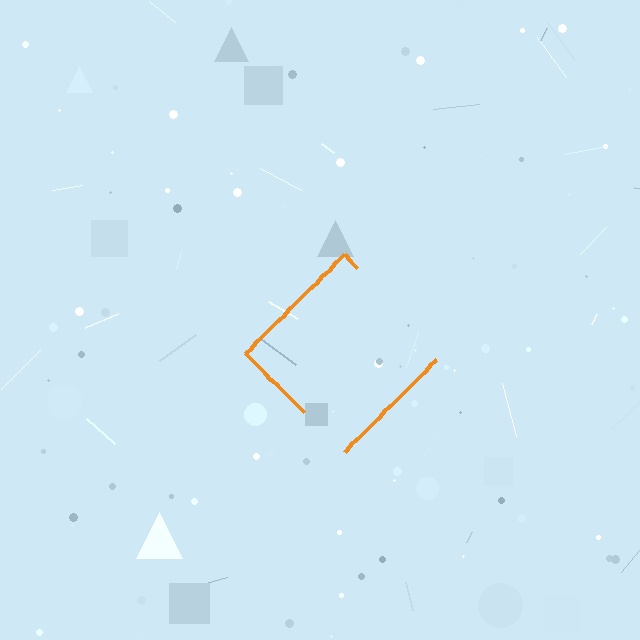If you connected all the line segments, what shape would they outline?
They would outline a diamond.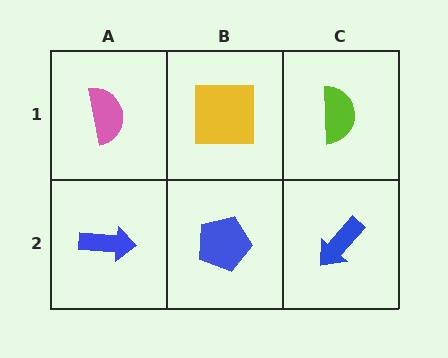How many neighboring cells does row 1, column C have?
2.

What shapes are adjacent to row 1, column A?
A blue arrow (row 2, column A), a yellow square (row 1, column B).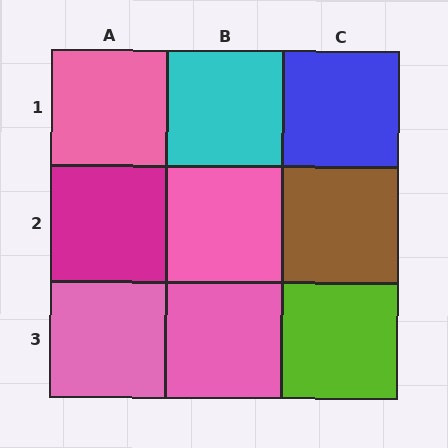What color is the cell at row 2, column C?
Brown.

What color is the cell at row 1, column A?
Pink.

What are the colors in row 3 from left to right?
Pink, pink, lime.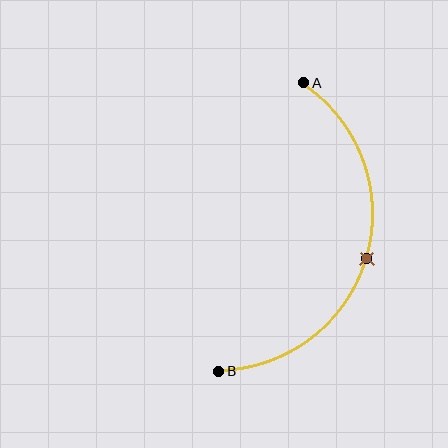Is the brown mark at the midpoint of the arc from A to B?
Yes. The brown mark lies on the arc at equal arc-length from both A and B — it is the arc midpoint.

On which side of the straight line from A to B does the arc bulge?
The arc bulges to the right of the straight line connecting A and B.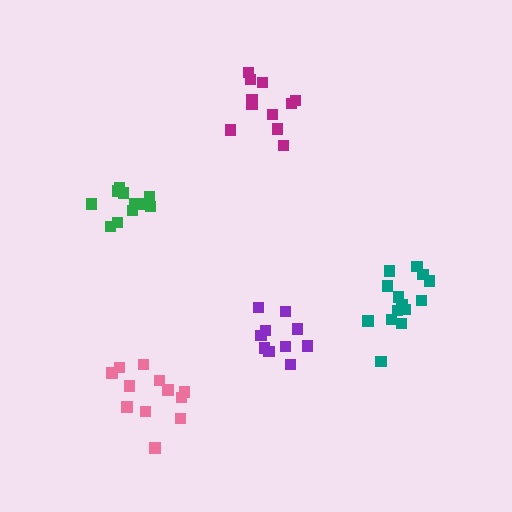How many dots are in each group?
Group 1: 10 dots, Group 2: 13 dots, Group 3: 11 dots, Group 4: 12 dots, Group 5: 14 dots (60 total).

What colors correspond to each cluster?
The clusters are colored: purple, green, magenta, pink, teal.